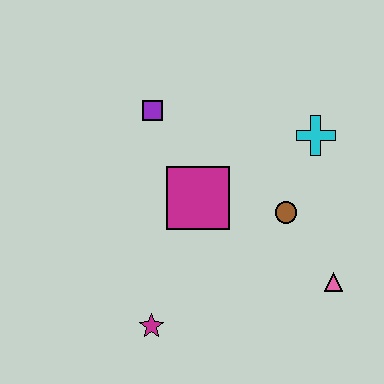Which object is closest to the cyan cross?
The brown circle is closest to the cyan cross.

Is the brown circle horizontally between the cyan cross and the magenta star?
Yes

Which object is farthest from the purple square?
The pink triangle is farthest from the purple square.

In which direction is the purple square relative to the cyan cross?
The purple square is to the left of the cyan cross.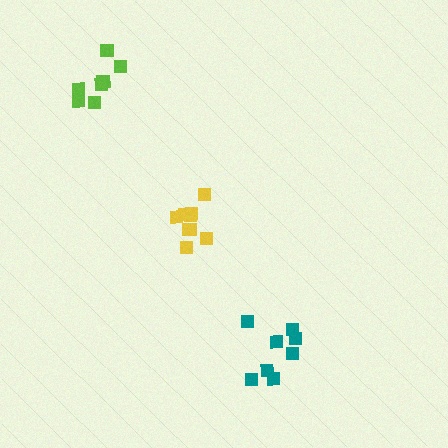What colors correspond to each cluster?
The clusters are colored: yellow, lime, teal.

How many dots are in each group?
Group 1: 9 dots, Group 2: 7 dots, Group 3: 8 dots (24 total).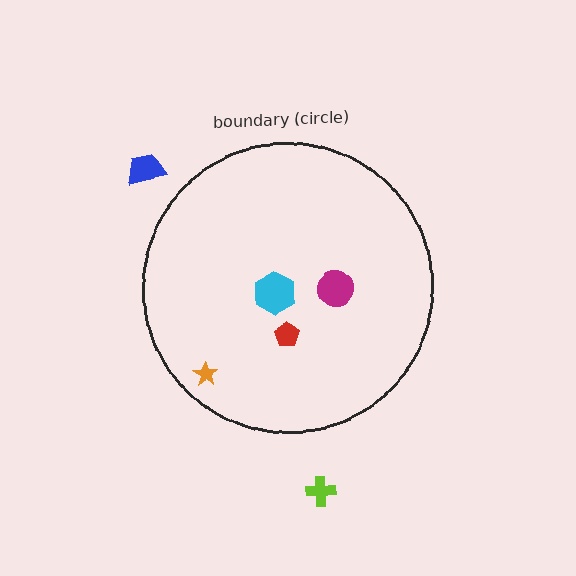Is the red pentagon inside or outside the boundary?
Inside.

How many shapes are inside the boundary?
4 inside, 2 outside.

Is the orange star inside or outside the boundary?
Inside.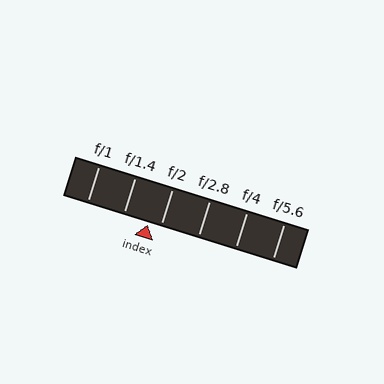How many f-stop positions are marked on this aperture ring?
There are 6 f-stop positions marked.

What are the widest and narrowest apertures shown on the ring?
The widest aperture shown is f/1 and the narrowest is f/5.6.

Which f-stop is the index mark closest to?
The index mark is closest to f/2.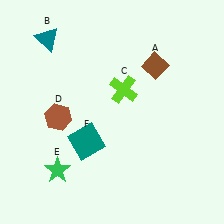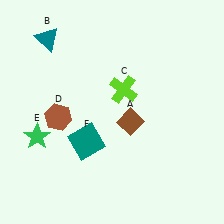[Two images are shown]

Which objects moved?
The objects that moved are: the brown diamond (A), the green star (E).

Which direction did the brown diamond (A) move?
The brown diamond (A) moved down.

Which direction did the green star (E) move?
The green star (E) moved up.